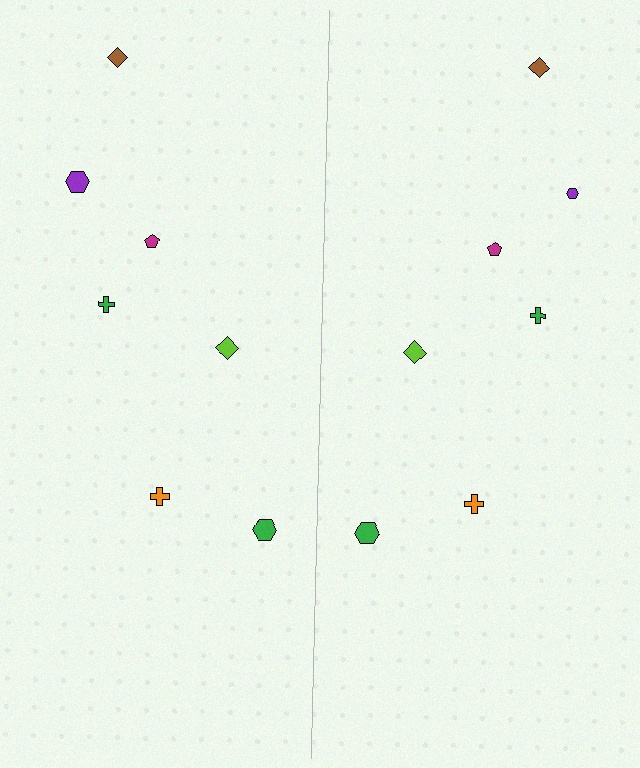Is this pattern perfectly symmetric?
No, the pattern is not perfectly symmetric. The purple hexagon on the right side has a different size than its mirror counterpart.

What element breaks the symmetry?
The purple hexagon on the right side has a different size than its mirror counterpart.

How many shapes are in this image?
There are 14 shapes in this image.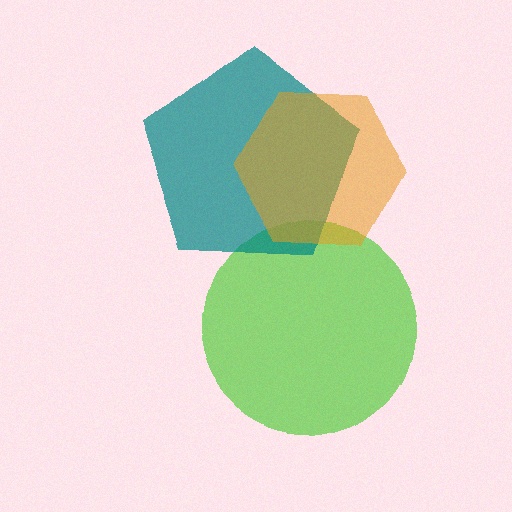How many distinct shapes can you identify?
There are 3 distinct shapes: a lime circle, a teal pentagon, an orange hexagon.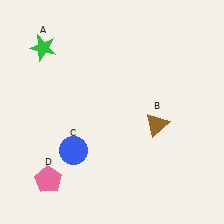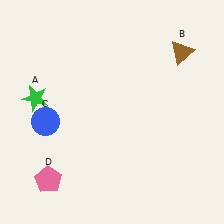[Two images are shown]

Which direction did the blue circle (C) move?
The blue circle (C) moved up.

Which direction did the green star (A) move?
The green star (A) moved down.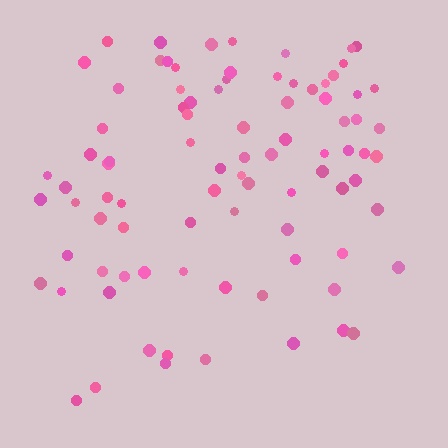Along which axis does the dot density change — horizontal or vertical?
Vertical.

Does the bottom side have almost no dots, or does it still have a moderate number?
Still a moderate number, just noticeably fewer than the top.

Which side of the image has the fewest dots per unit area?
The bottom.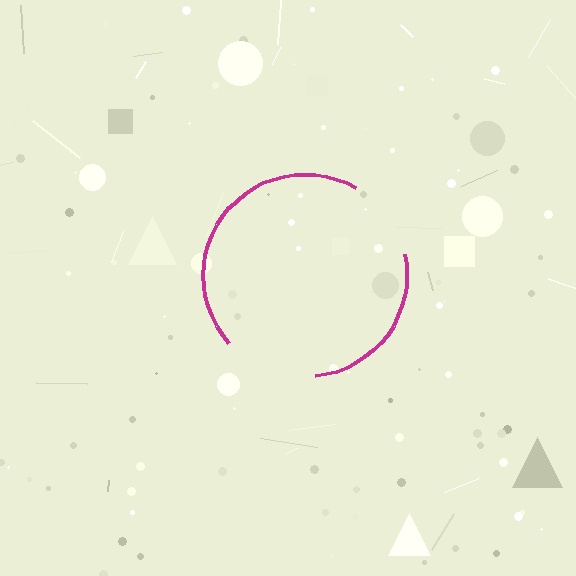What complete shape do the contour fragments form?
The contour fragments form a circle.